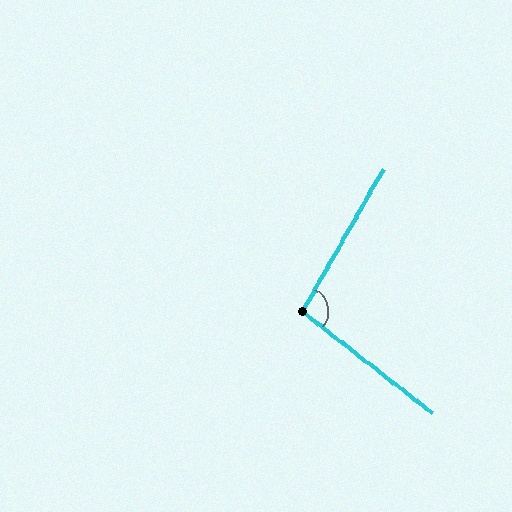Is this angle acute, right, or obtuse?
It is obtuse.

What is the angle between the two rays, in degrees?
Approximately 99 degrees.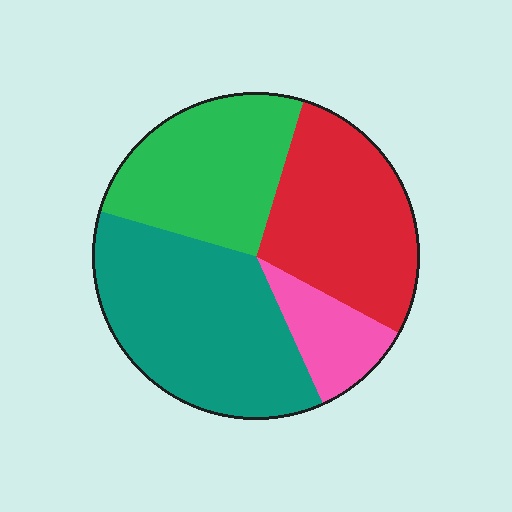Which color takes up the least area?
Pink, at roughly 10%.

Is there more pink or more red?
Red.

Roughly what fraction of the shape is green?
Green takes up about one quarter (1/4) of the shape.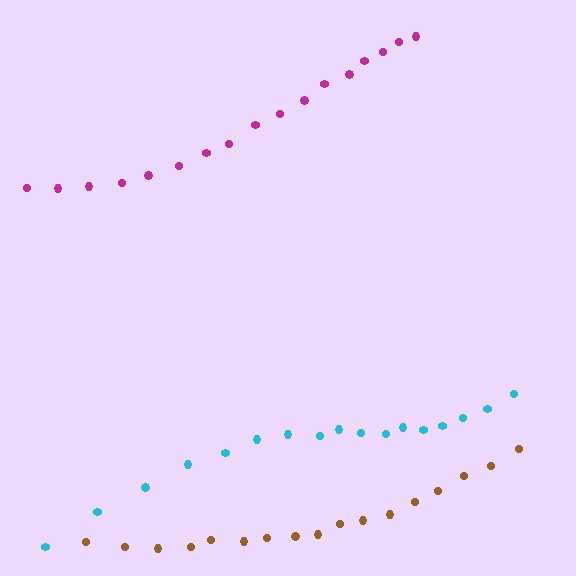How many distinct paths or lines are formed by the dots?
There are 3 distinct paths.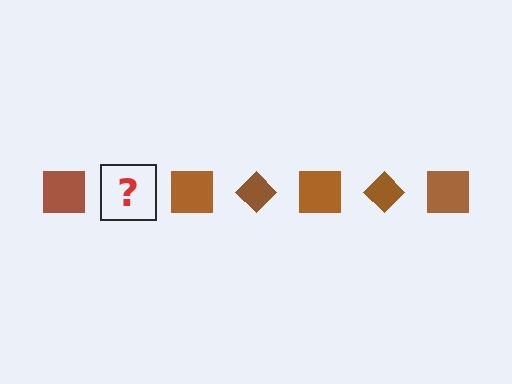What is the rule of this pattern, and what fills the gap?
The rule is that the pattern cycles through square, diamond shapes in brown. The gap should be filled with a brown diamond.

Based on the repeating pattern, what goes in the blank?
The blank should be a brown diamond.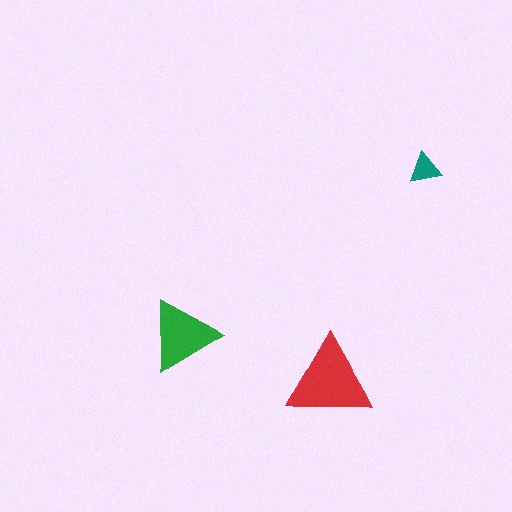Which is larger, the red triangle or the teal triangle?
The red one.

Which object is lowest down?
The red triangle is bottommost.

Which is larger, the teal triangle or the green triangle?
The green one.